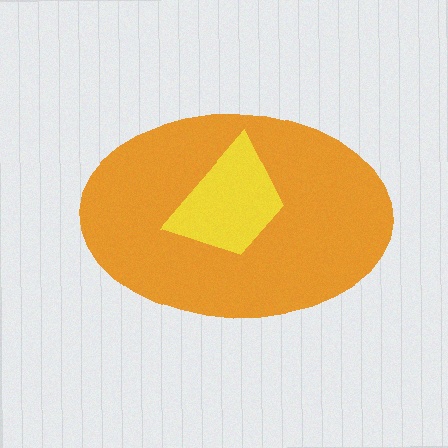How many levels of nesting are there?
2.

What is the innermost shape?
The yellow trapezoid.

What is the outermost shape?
The orange ellipse.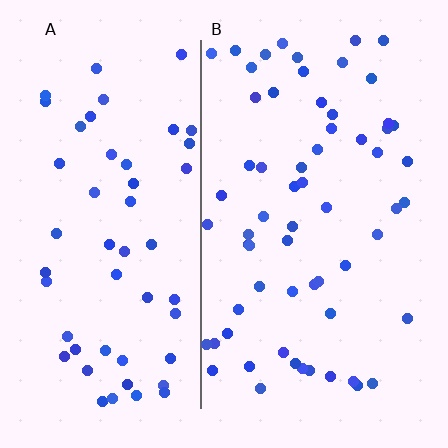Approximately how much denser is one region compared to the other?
Approximately 1.2× — region B over region A.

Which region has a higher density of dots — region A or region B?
B (the right).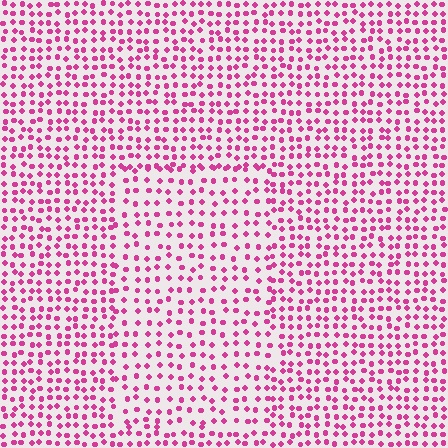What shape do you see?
I see a rectangle.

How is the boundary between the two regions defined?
The boundary is defined by a change in element density (approximately 1.5x ratio). All elements are the same color, size, and shape.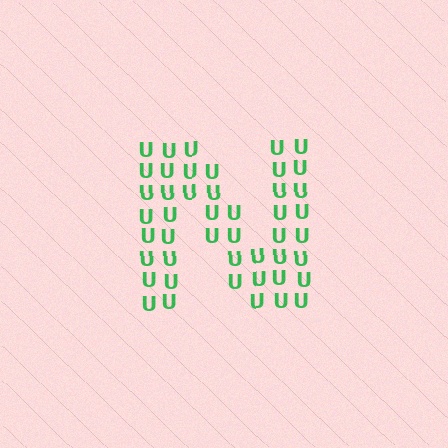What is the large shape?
The large shape is the letter N.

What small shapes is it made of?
It is made of small letter U's.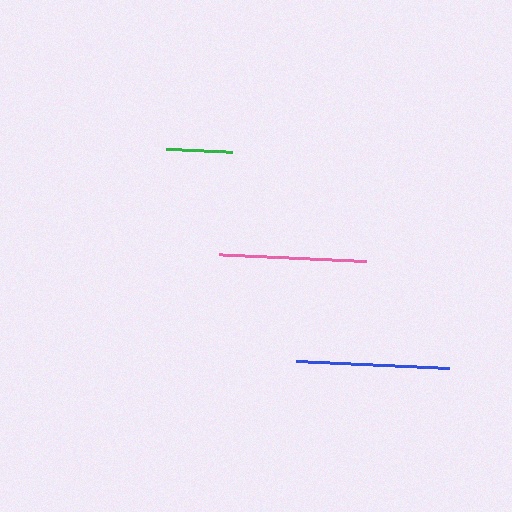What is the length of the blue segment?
The blue segment is approximately 153 pixels long.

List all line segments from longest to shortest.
From longest to shortest: blue, pink, green.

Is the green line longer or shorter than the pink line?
The pink line is longer than the green line.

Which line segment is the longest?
The blue line is the longest at approximately 153 pixels.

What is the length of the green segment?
The green segment is approximately 66 pixels long.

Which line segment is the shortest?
The green line is the shortest at approximately 66 pixels.